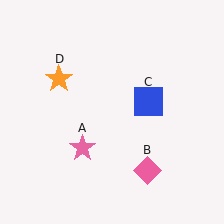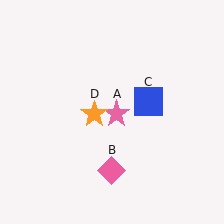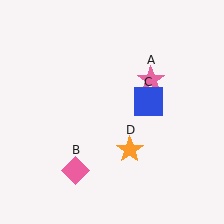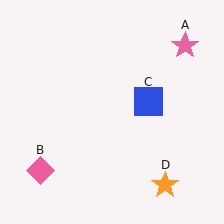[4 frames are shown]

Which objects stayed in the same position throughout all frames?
Blue square (object C) remained stationary.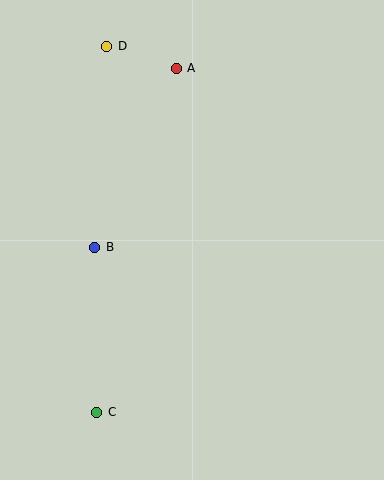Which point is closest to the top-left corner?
Point D is closest to the top-left corner.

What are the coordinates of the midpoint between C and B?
The midpoint between C and B is at (96, 330).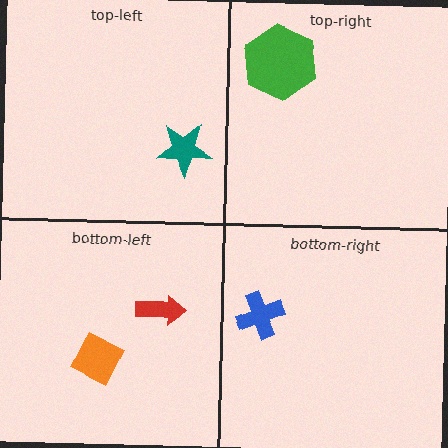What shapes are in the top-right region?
The green hexagon.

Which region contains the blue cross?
The bottom-right region.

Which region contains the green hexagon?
The top-right region.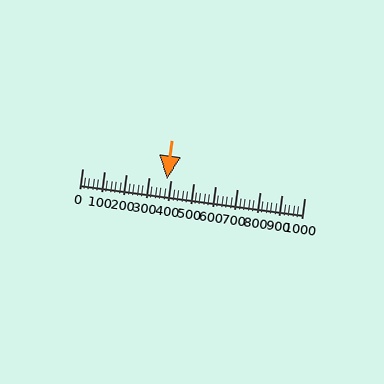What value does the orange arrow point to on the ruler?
The orange arrow points to approximately 380.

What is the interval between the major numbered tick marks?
The major tick marks are spaced 100 units apart.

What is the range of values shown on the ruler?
The ruler shows values from 0 to 1000.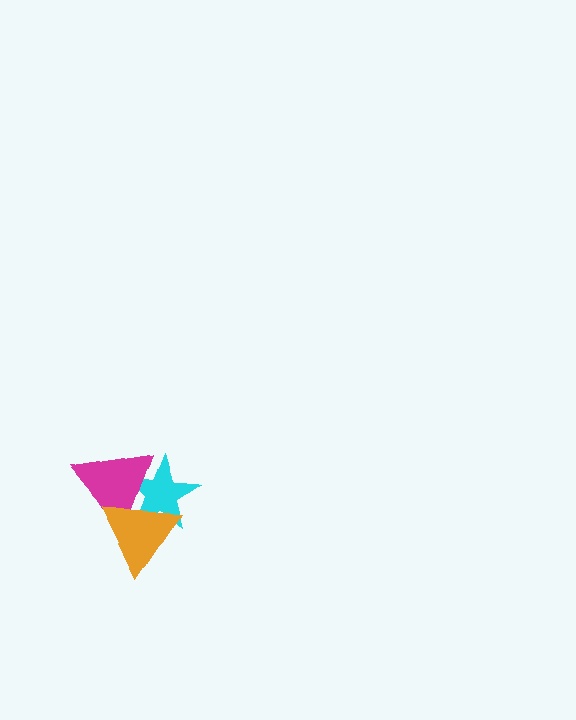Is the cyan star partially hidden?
Yes, it is partially covered by another shape.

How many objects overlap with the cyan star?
2 objects overlap with the cyan star.